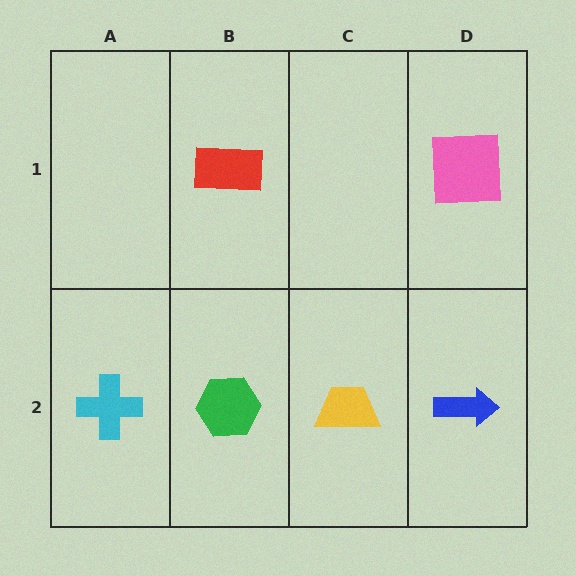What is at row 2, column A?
A cyan cross.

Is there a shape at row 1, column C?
No, that cell is empty.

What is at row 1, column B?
A red rectangle.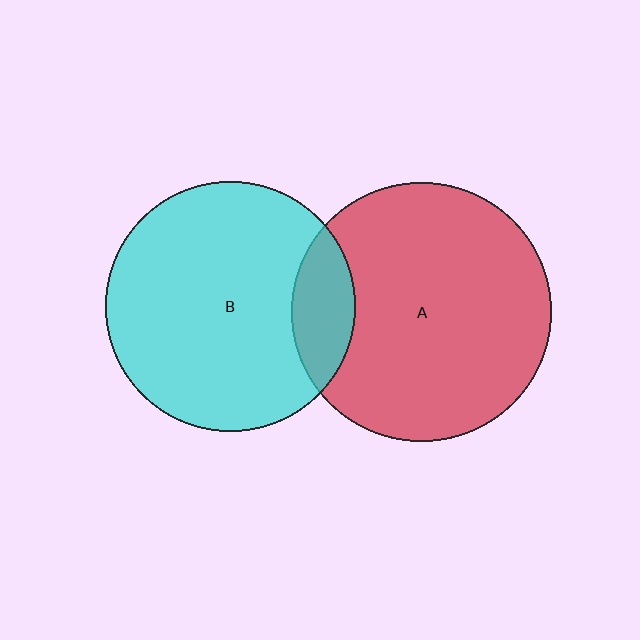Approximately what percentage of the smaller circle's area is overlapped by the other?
Approximately 15%.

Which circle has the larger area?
Circle A (red).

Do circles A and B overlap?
Yes.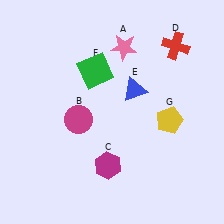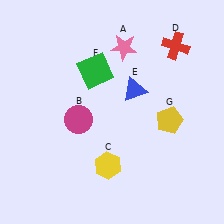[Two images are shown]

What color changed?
The hexagon (C) changed from magenta in Image 1 to yellow in Image 2.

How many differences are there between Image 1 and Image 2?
There is 1 difference between the two images.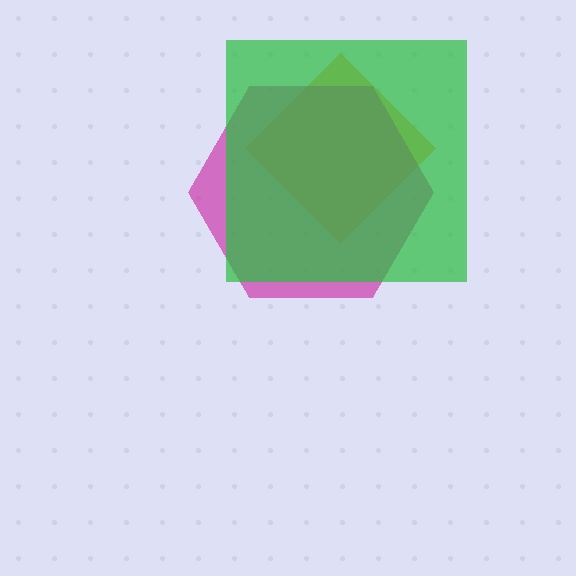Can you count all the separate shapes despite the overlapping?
Yes, there are 3 separate shapes.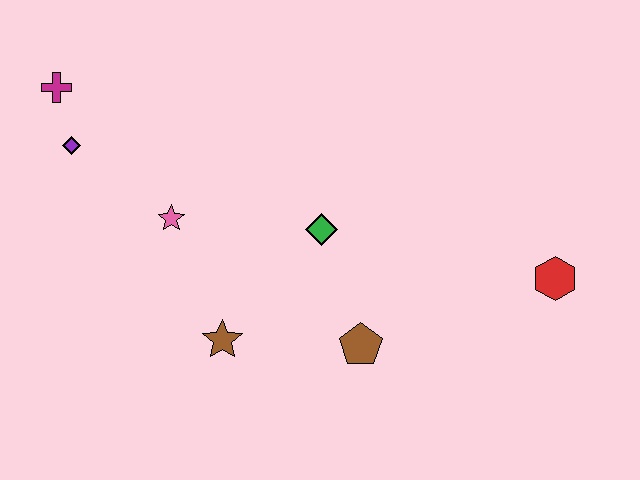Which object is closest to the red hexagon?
The brown pentagon is closest to the red hexagon.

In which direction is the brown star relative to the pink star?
The brown star is below the pink star.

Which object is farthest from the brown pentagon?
The magenta cross is farthest from the brown pentagon.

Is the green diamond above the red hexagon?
Yes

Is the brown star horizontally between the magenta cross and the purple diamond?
No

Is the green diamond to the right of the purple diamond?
Yes